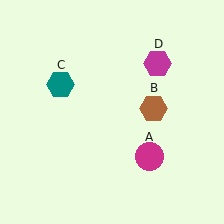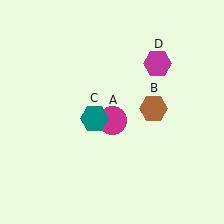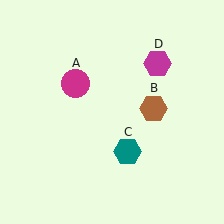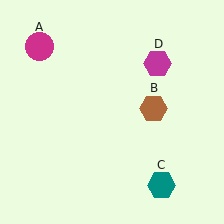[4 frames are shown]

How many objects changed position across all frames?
2 objects changed position: magenta circle (object A), teal hexagon (object C).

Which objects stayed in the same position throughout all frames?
Brown hexagon (object B) and magenta hexagon (object D) remained stationary.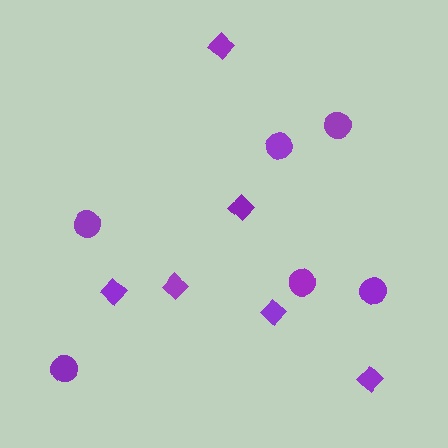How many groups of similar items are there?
There are 2 groups: one group of circles (6) and one group of diamonds (6).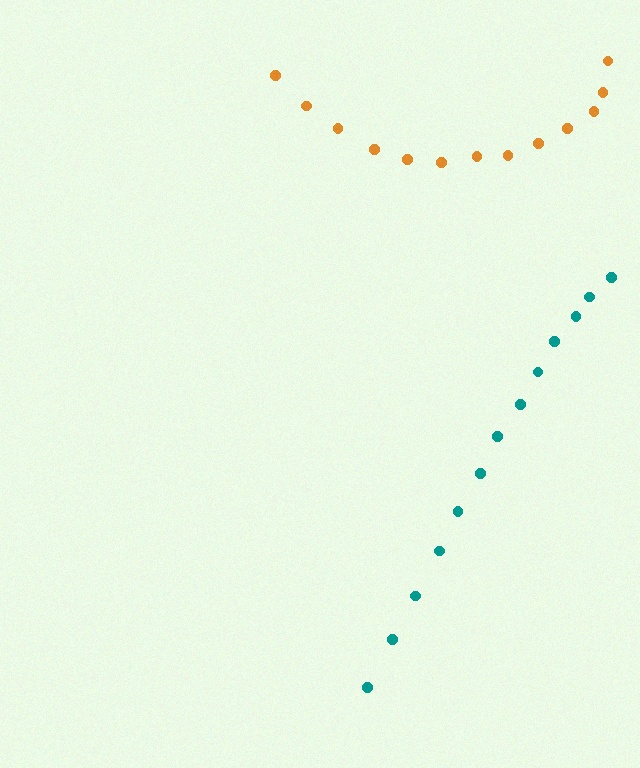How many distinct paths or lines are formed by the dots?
There are 2 distinct paths.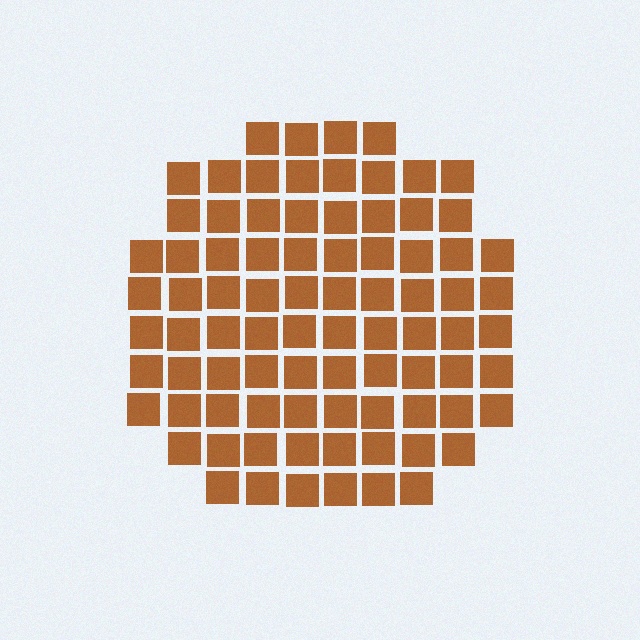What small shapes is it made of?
It is made of small squares.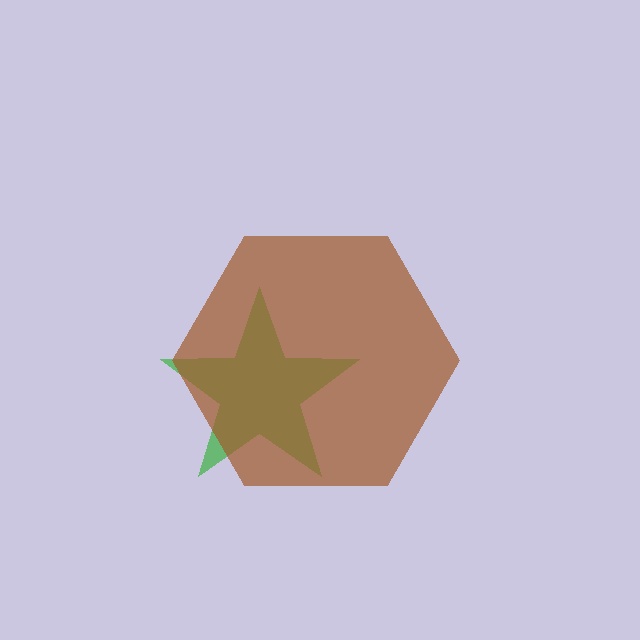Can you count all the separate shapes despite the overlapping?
Yes, there are 2 separate shapes.